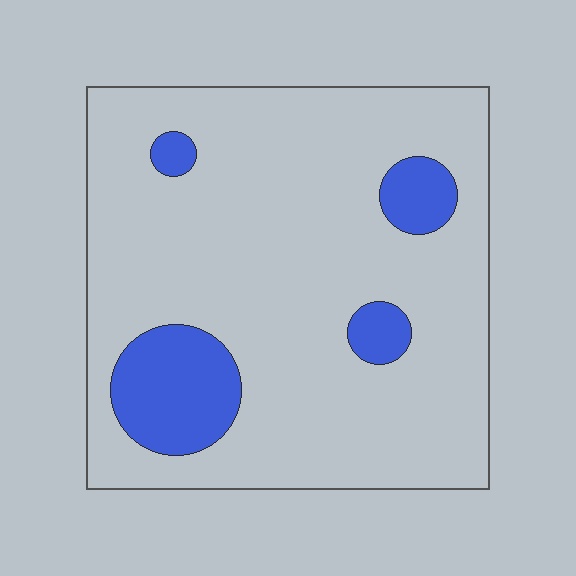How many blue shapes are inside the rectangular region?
4.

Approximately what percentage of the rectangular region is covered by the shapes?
Approximately 15%.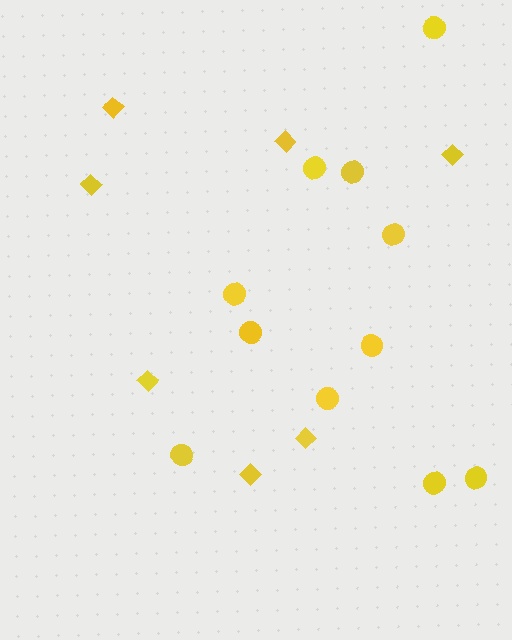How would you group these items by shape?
There are 2 groups: one group of circles (11) and one group of diamonds (7).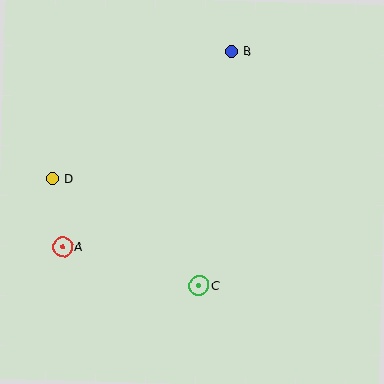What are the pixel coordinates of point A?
Point A is at (63, 247).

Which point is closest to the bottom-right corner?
Point C is closest to the bottom-right corner.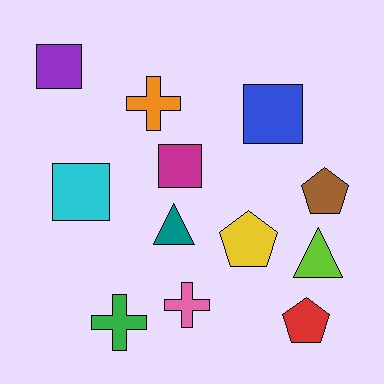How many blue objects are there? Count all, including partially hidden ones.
There is 1 blue object.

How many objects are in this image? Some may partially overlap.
There are 12 objects.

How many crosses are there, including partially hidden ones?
There are 3 crosses.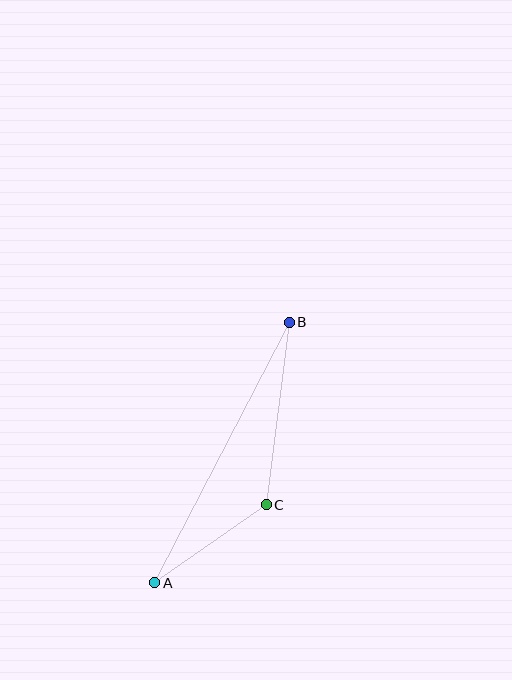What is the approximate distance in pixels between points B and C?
The distance between B and C is approximately 184 pixels.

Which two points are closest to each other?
Points A and C are closest to each other.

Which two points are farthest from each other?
Points A and B are farthest from each other.